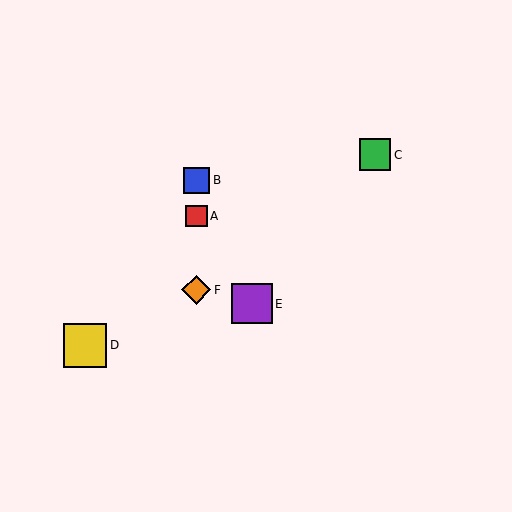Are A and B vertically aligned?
Yes, both are at x≈196.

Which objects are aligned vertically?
Objects A, B, F are aligned vertically.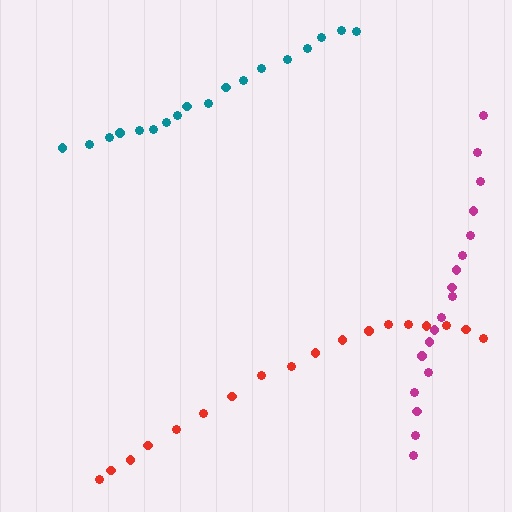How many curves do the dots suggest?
There are 3 distinct paths.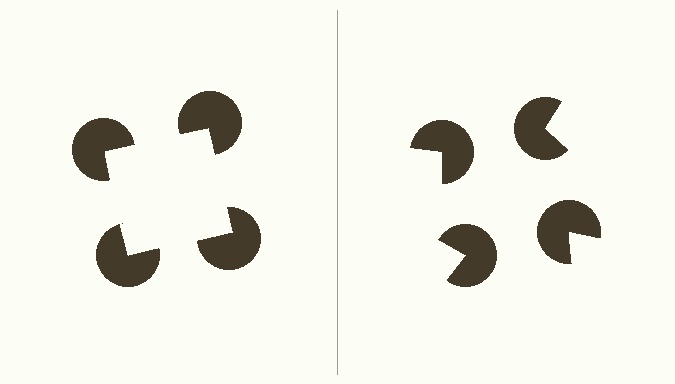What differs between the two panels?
The pac-man discs are positioned identically on both sides; only the wedge orientations differ. On the left they align to a square; on the right they are misaligned.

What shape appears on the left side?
An illusory square.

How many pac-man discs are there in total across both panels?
8 — 4 on each side.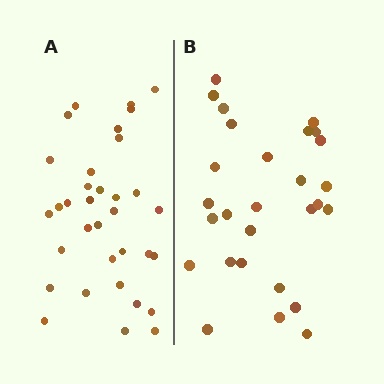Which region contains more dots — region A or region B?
Region A (the left region) has more dots.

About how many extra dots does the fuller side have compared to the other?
Region A has about 6 more dots than region B.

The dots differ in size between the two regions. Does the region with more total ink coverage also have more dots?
No. Region B has more total ink coverage because its dots are larger, but region A actually contains more individual dots. Total area can be misleading — the number of items is what matters here.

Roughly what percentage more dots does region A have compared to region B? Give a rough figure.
About 20% more.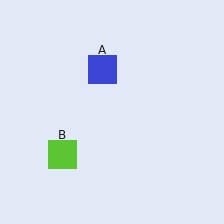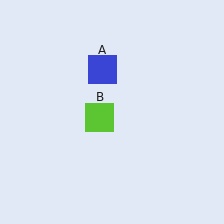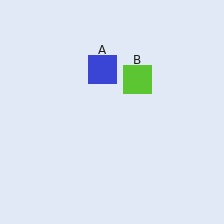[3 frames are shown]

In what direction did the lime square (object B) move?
The lime square (object B) moved up and to the right.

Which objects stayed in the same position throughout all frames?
Blue square (object A) remained stationary.